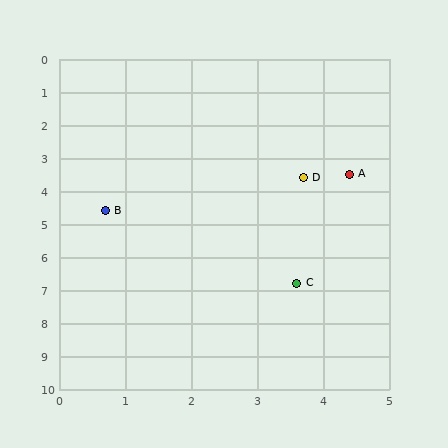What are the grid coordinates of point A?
Point A is at approximately (4.4, 3.5).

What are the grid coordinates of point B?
Point B is at approximately (0.7, 4.6).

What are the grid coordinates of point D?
Point D is at approximately (3.7, 3.6).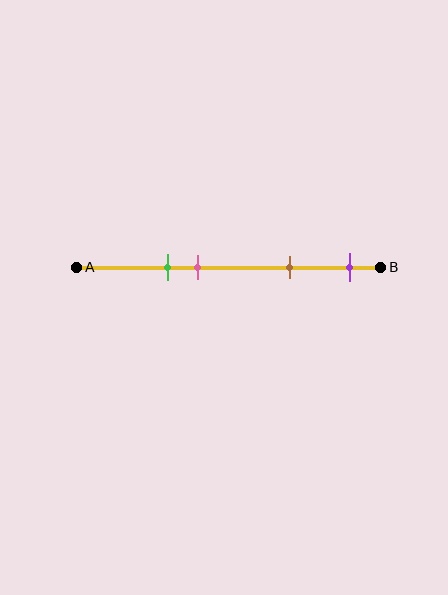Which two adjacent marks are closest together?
The green and pink marks are the closest adjacent pair.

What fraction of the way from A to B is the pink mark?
The pink mark is approximately 40% (0.4) of the way from A to B.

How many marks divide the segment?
There are 4 marks dividing the segment.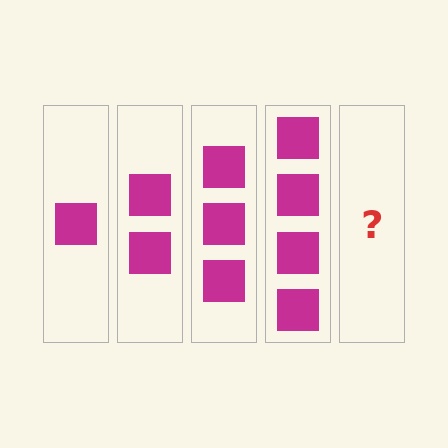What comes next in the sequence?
The next element should be 5 squares.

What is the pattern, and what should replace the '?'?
The pattern is that each step adds one more square. The '?' should be 5 squares.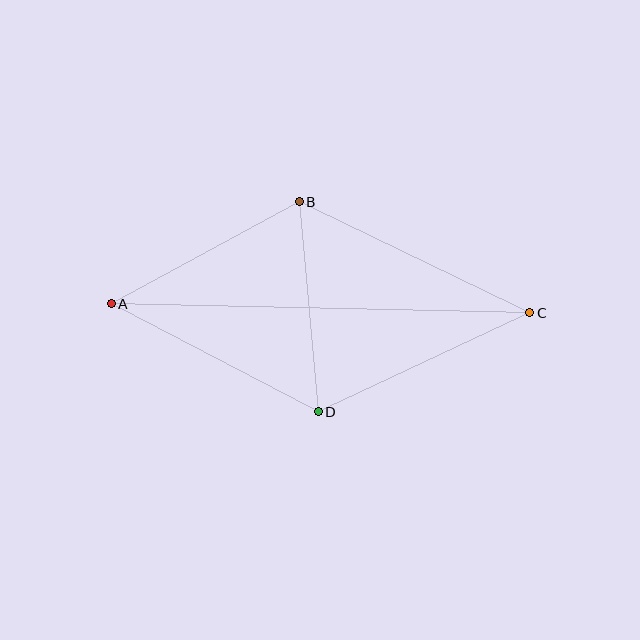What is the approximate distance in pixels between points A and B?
The distance between A and B is approximately 214 pixels.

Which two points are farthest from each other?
Points A and C are farthest from each other.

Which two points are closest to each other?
Points B and D are closest to each other.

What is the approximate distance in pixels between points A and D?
The distance between A and D is approximately 233 pixels.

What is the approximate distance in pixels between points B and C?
The distance between B and C is approximately 256 pixels.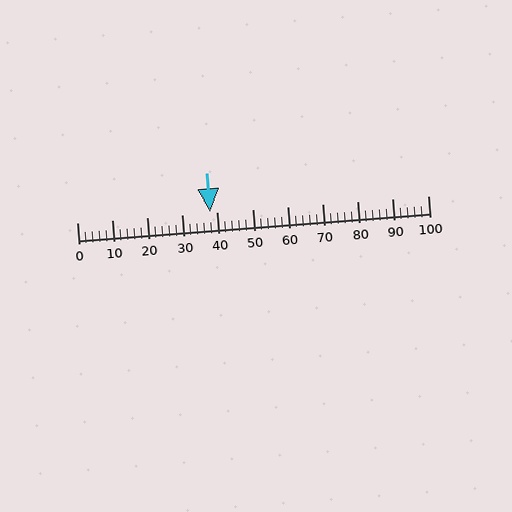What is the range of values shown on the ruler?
The ruler shows values from 0 to 100.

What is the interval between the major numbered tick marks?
The major tick marks are spaced 10 units apart.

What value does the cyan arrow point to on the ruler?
The cyan arrow points to approximately 38.